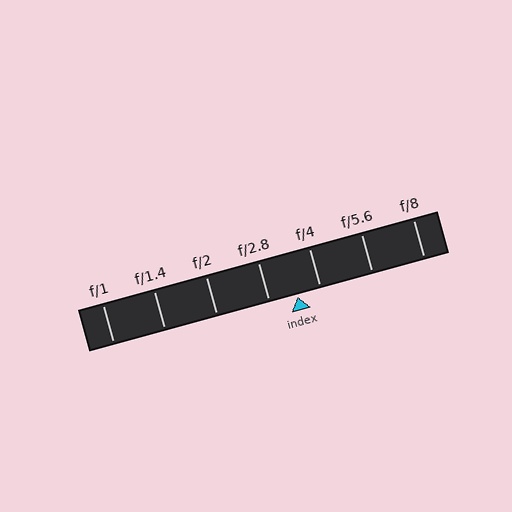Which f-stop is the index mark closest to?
The index mark is closest to f/4.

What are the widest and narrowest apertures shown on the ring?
The widest aperture shown is f/1 and the narrowest is f/8.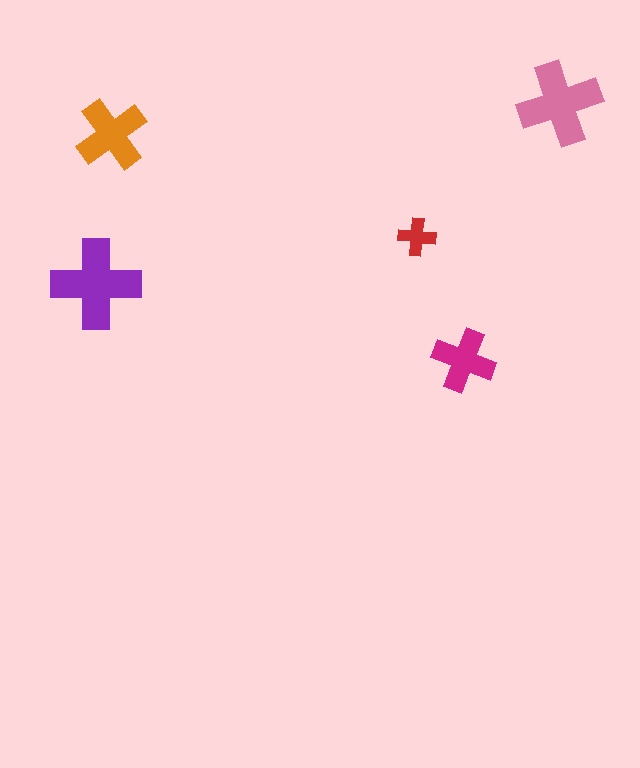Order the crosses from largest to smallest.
the purple one, the pink one, the orange one, the magenta one, the red one.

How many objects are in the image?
There are 5 objects in the image.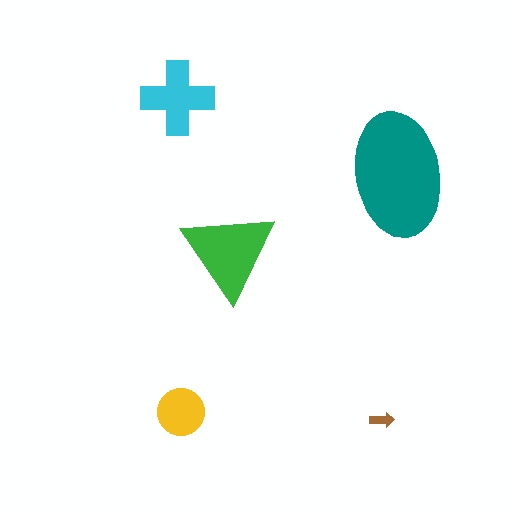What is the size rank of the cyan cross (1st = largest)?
3rd.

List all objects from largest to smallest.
The teal ellipse, the green triangle, the cyan cross, the yellow circle, the brown arrow.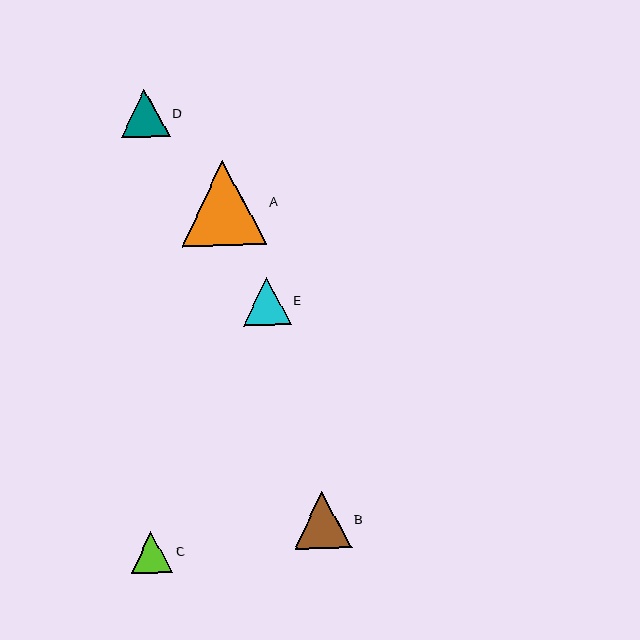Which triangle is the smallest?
Triangle C is the smallest with a size of approximately 41 pixels.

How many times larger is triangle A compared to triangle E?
Triangle A is approximately 1.8 times the size of triangle E.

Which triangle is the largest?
Triangle A is the largest with a size of approximately 85 pixels.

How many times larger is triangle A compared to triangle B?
Triangle A is approximately 1.5 times the size of triangle B.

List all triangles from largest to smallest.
From largest to smallest: A, B, D, E, C.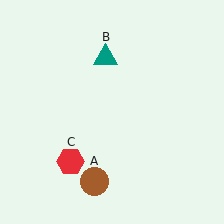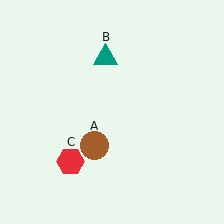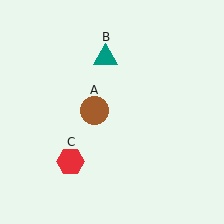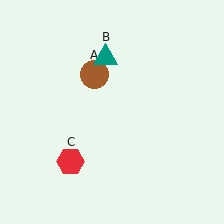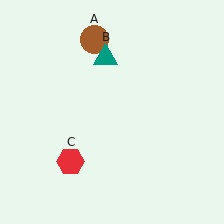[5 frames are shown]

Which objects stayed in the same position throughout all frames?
Teal triangle (object B) and red hexagon (object C) remained stationary.